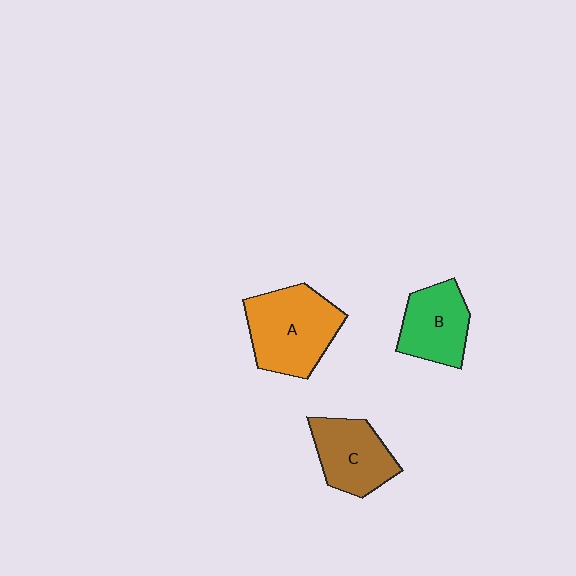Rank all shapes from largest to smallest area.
From largest to smallest: A (orange), C (brown), B (green).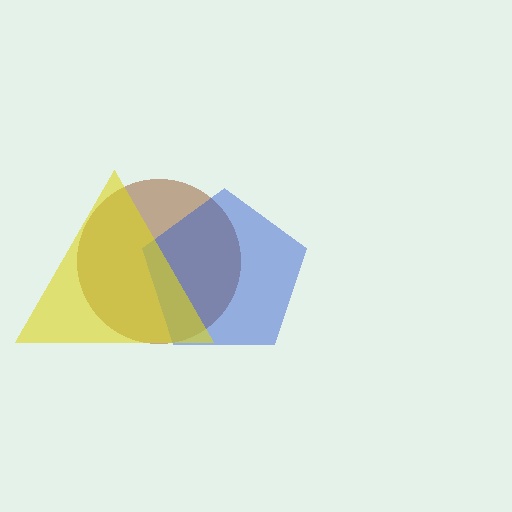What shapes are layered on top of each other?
The layered shapes are: a brown circle, a blue pentagon, a yellow triangle.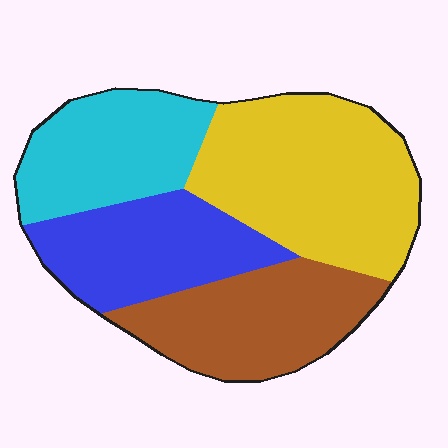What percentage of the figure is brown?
Brown takes up about one quarter (1/4) of the figure.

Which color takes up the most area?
Yellow, at roughly 35%.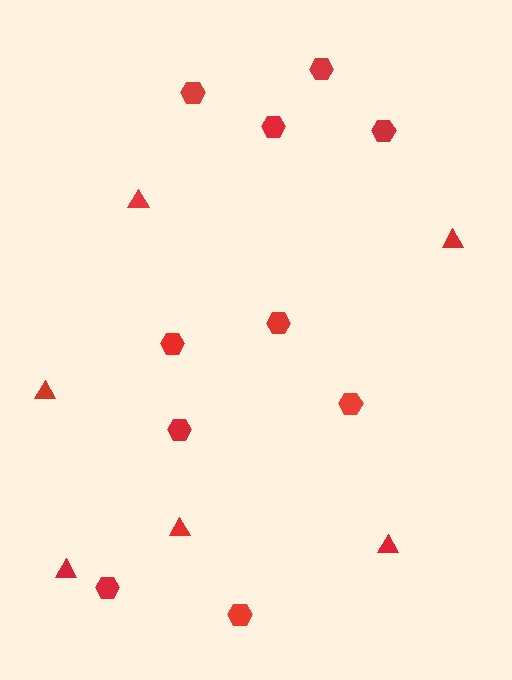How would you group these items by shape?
There are 2 groups: one group of hexagons (10) and one group of triangles (6).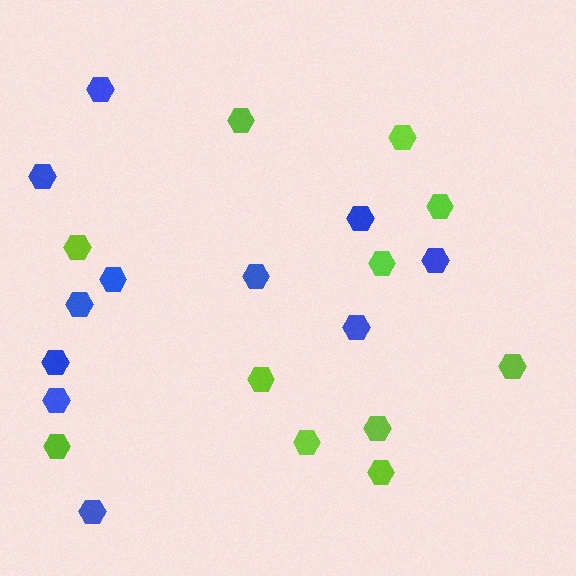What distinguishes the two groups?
There are 2 groups: one group of lime hexagons (11) and one group of blue hexagons (11).